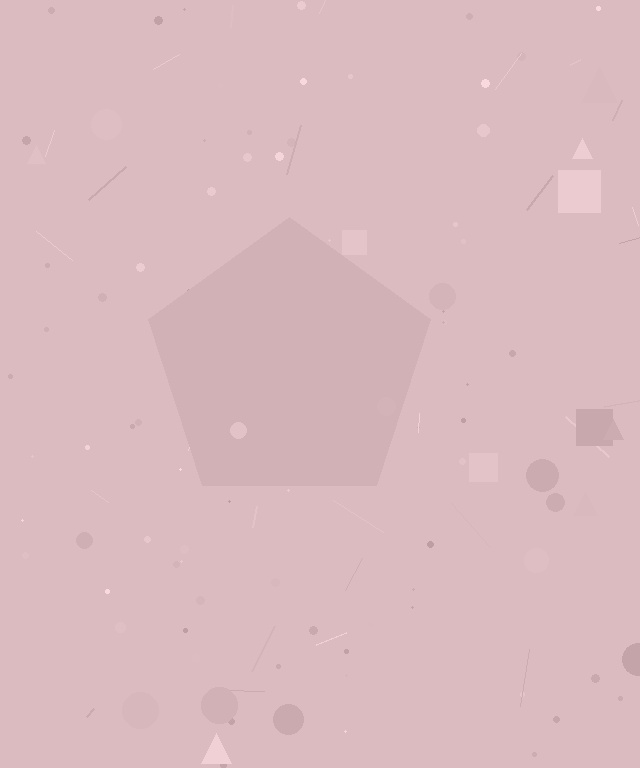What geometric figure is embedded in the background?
A pentagon is embedded in the background.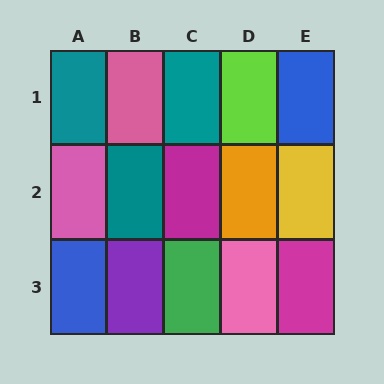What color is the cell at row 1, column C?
Teal.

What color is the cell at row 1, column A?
Teal.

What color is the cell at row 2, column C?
Magenta.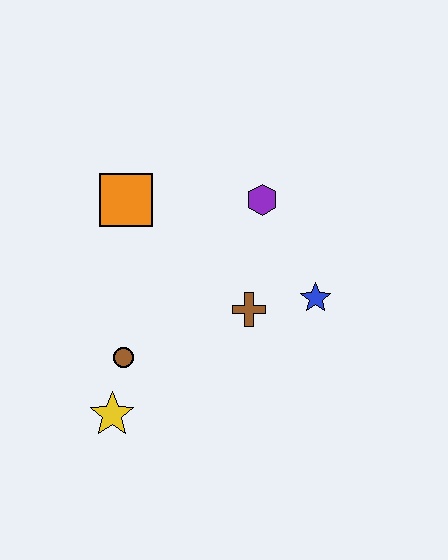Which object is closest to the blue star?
The brown cross is closest to the blue star.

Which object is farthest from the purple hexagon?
The yellow star is farthest from the purple hexagon.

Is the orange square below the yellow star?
No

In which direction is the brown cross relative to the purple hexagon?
The brown cross is below the purple hexagon.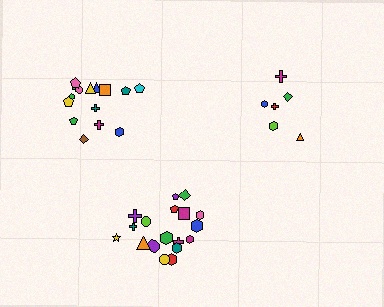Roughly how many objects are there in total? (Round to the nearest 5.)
Roughly 40 objects in total.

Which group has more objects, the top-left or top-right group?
The top-left group.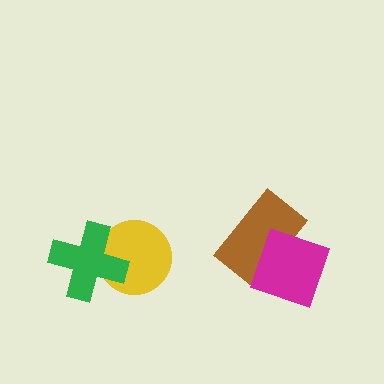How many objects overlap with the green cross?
1 object overlaps with the green cross.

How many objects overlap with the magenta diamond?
1 object overlaps with the magenta diamond.